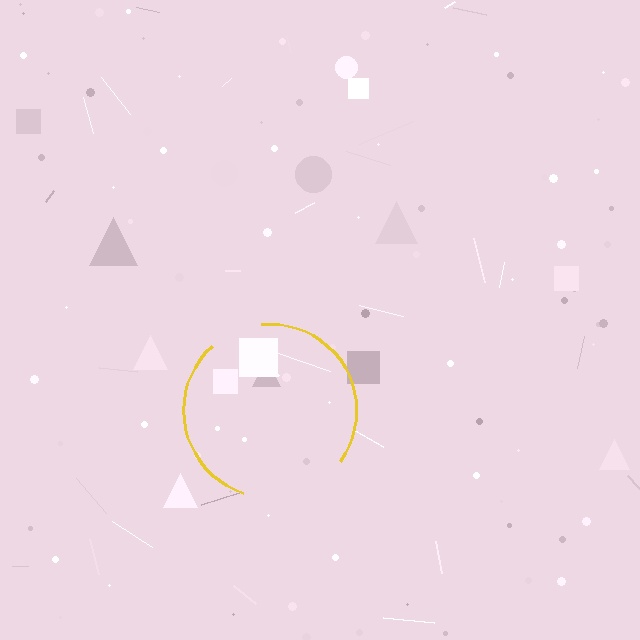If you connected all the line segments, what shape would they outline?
They would outline a circle.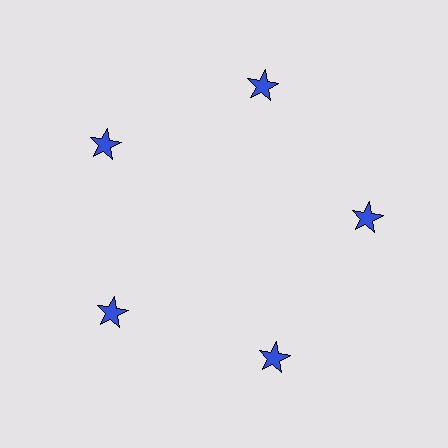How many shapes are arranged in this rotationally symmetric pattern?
There are 5 shapes, arranged in 5 groups of 1.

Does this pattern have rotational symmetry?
Yes, this pattern has 5-fold rotational symmetry. It looks the same after rotating 72 degrees around the center.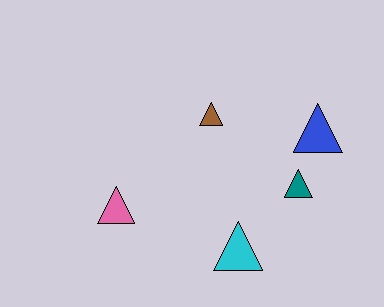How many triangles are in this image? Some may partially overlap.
There are 5 triangles.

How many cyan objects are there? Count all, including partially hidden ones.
There is 1 cyan object.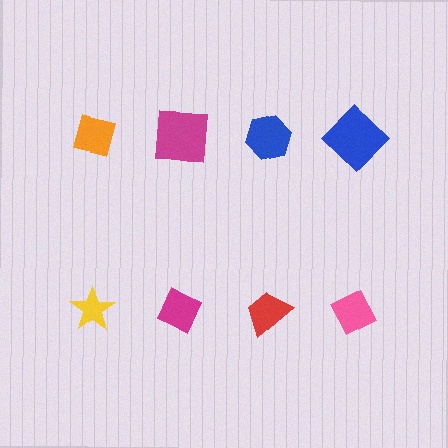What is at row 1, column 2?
A magenta square.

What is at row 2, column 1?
A yellow star.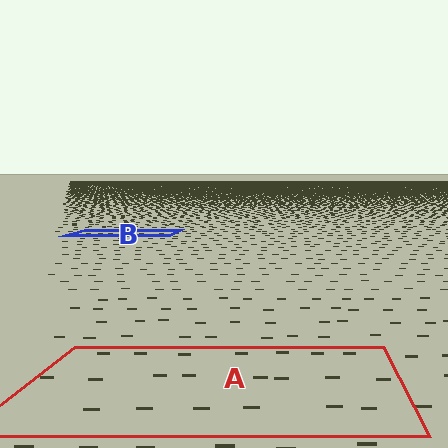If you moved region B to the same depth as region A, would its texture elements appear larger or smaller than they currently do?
They would appear larger. At a closer depth, the same texture elements are projected at a bigger on-screen size.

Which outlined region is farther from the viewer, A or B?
Region B is farther from the viewer — the texture elements inside it appear smaller and more densely packed.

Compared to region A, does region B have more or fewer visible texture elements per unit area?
Region B has more texture elements per unit area — they are packed more densely because it is farther away.